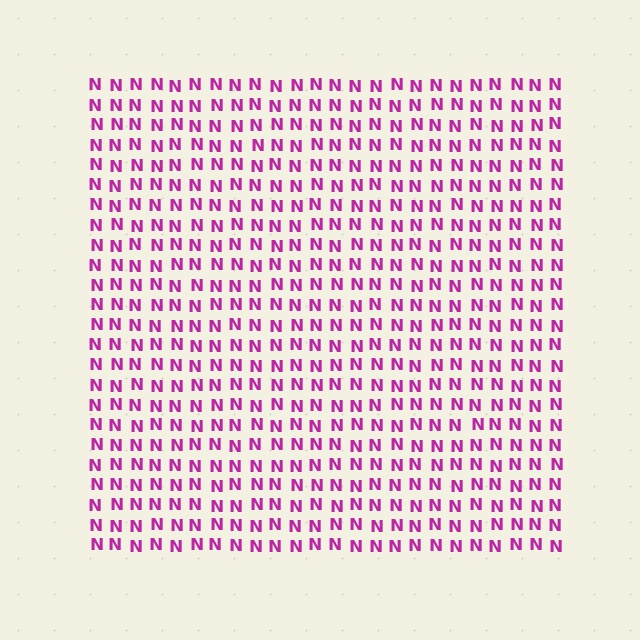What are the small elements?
The small elements are letter N's.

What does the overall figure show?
The overall figure shows a square.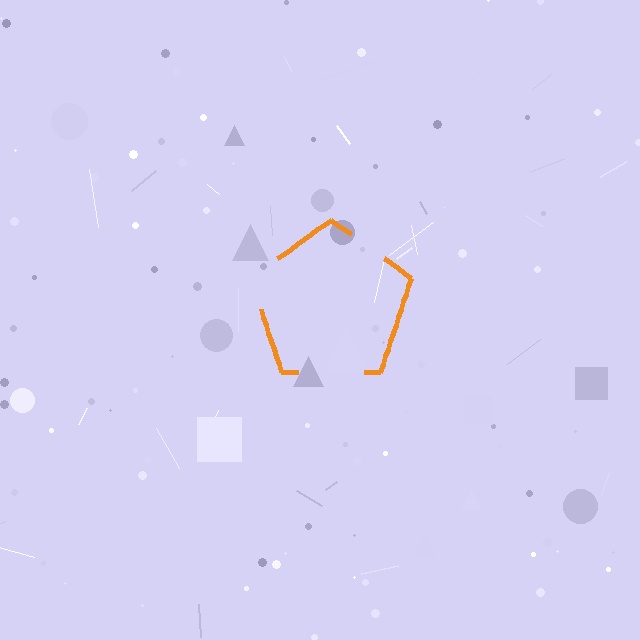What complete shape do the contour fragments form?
The contour fragments form a pentagon.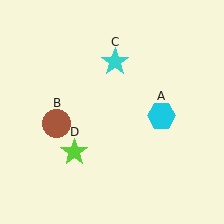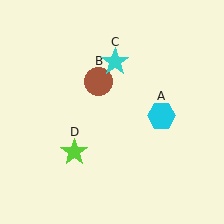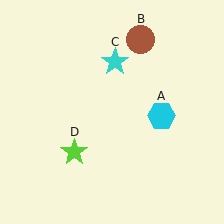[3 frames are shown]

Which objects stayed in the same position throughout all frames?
Cyan hexagon (object A) and cyan star (object C) and lime star (object D) remained stationary.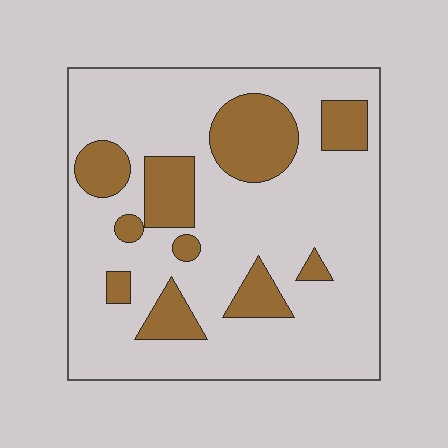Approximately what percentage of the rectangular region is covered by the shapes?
Approximately 25%.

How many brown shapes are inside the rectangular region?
10.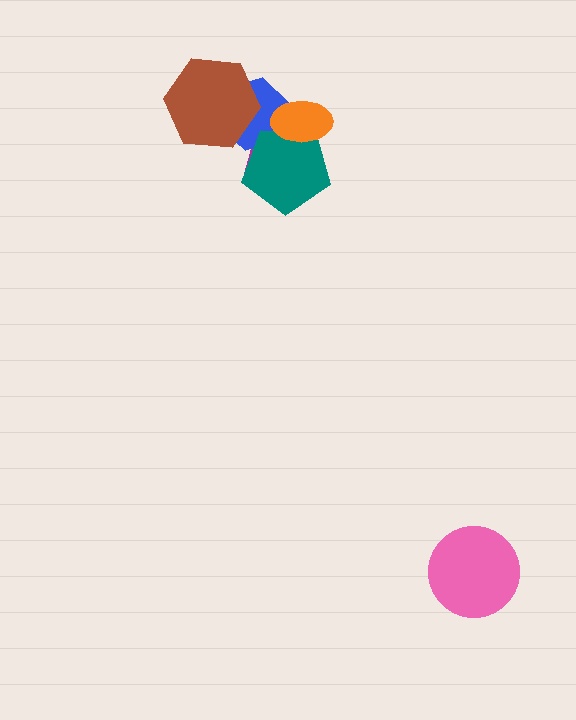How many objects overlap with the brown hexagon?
2 objects overlap with the brown hexagon.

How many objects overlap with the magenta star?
4 objects overlap with the magenta star.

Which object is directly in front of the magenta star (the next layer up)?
The blue hexagon is directly in front of the magenta star.